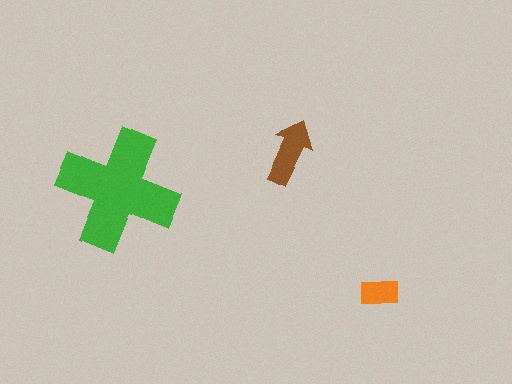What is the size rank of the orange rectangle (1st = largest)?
3rd.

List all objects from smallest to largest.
The orange rectangle, the brown arrow, the green cross.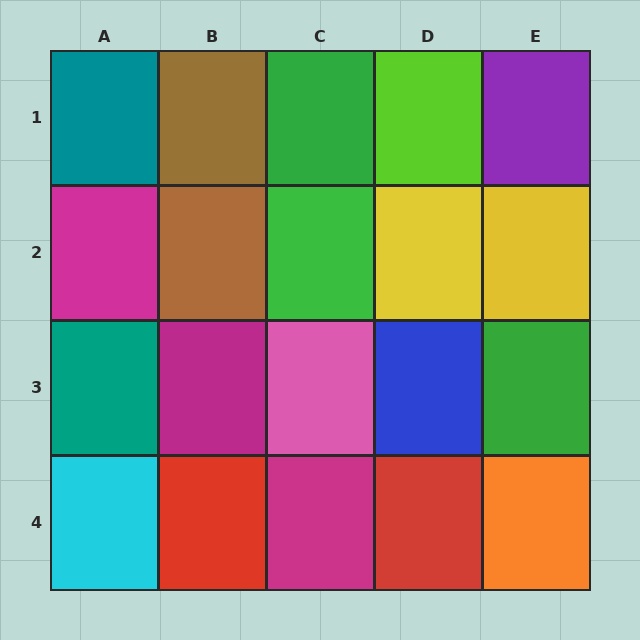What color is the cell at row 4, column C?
Magenta.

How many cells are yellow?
2 cells are yellow.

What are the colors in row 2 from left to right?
Magenta, brown, green, yellow, yellow.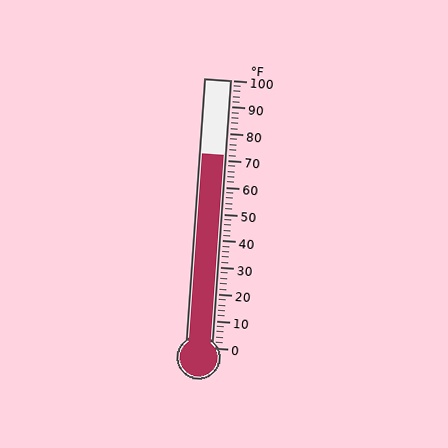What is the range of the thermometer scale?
The thermometer scale ranges from 0°F to 100°F.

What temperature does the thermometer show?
The thermometer shows approximately 72°F.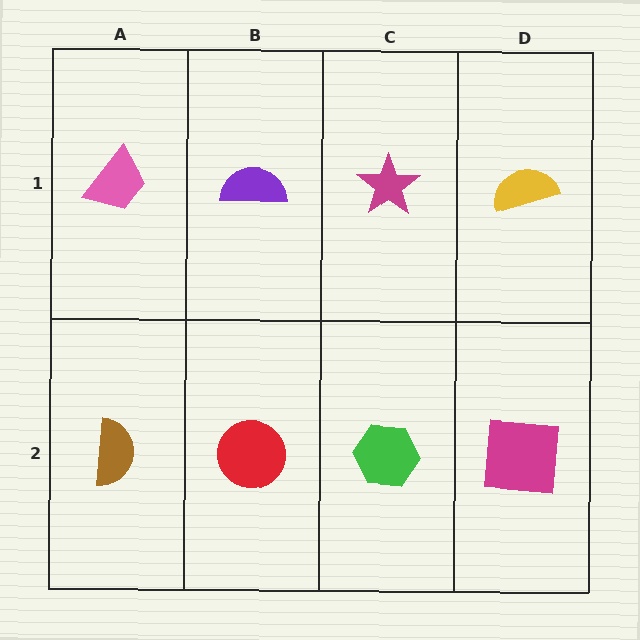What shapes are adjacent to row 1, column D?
A magenta square (row 2, column D), a magenta star (row 1, column C).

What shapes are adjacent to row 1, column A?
A brown semicircle (row 2, column A), a purple semicircle (row 1, column B).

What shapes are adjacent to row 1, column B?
A red circle (row 2, column B), a pink trapezoid (row 1, column A), a magenta star (row 1, column C).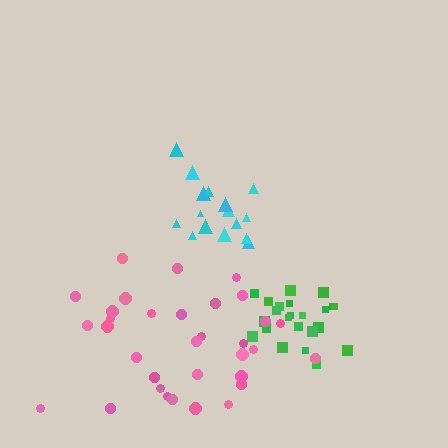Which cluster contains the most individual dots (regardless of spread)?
Pink (33).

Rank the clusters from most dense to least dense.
green, cyan, pink.